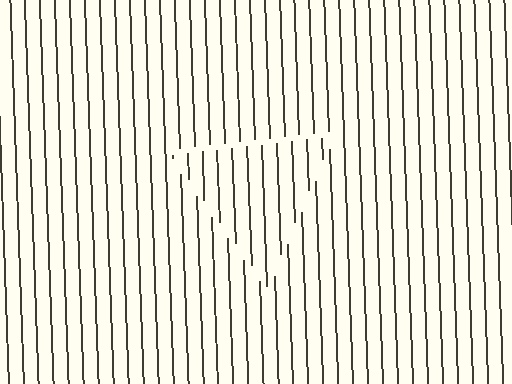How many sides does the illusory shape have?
3 sides — the line-ends trace a triangle.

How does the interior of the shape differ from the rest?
The interior of the shape contains the same grating, shifted by half a period — the contour is defined by the phase discontinuity where line-ends from the inner and outer gratings abut.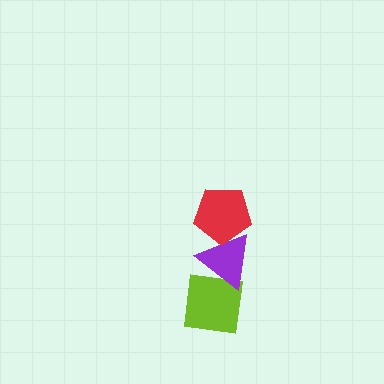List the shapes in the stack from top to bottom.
From top to bottom: the red pentagon, the purple triangle, the lime square.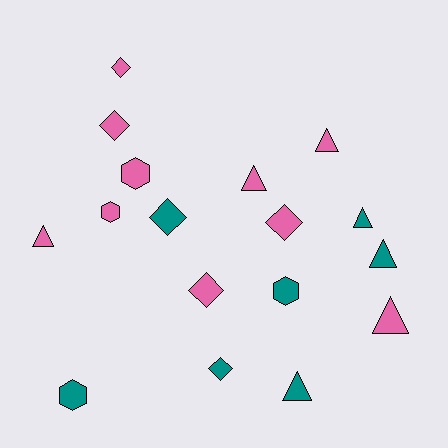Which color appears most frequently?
Pink, with 10 objects.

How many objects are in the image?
There are 17 objects.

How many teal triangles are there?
There are 3 teal triangles.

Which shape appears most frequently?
Triangle, with 7 objects.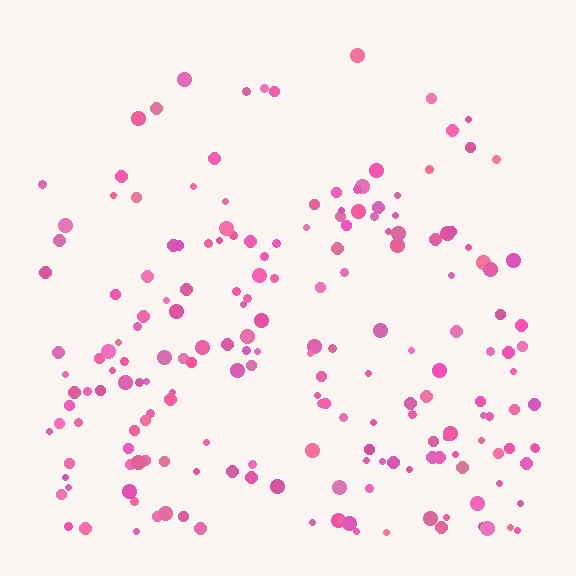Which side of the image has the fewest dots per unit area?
The top.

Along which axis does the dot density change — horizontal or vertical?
Vertical.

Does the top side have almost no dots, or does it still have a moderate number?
Still a moderate number, just noticeably fewer than the bottom.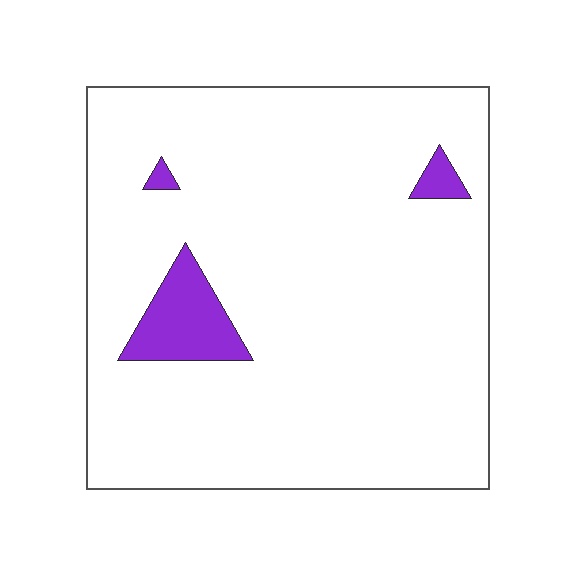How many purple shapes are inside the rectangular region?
3.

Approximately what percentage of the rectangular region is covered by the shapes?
Approximately 5%.